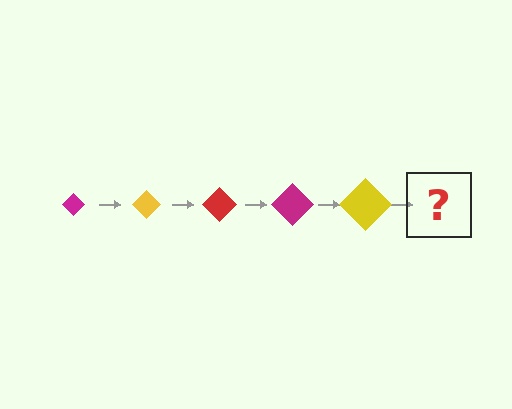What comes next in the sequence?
The next element should be a red diamond, larger than the previous one.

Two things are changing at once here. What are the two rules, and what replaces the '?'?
The two rules are that the diamond grows larger each step and the color cycles through magenta, yellow, and red. The '?' should be a red diamond, larger than the previous one.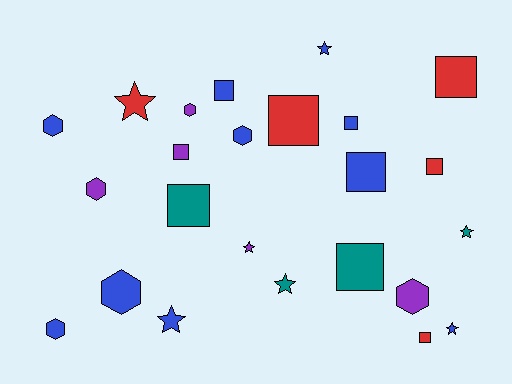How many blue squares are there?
There are 3 blue squares.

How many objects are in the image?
There are 24 objects.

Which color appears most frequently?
Blue, with 10 objects.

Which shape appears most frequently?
Square, with 10 objects.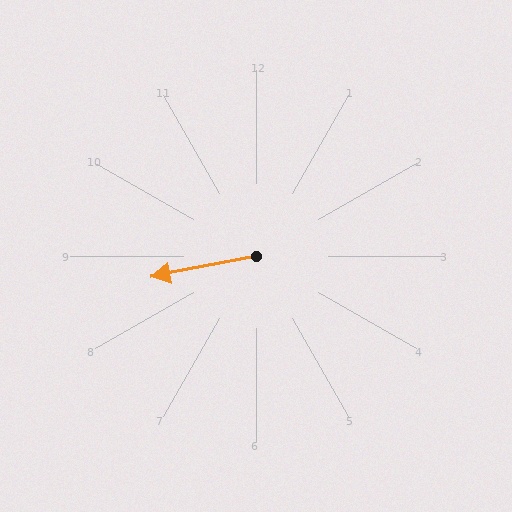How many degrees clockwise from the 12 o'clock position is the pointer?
Approximately 259 degrees.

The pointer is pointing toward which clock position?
Roughly 9 o'clock.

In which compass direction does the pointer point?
West.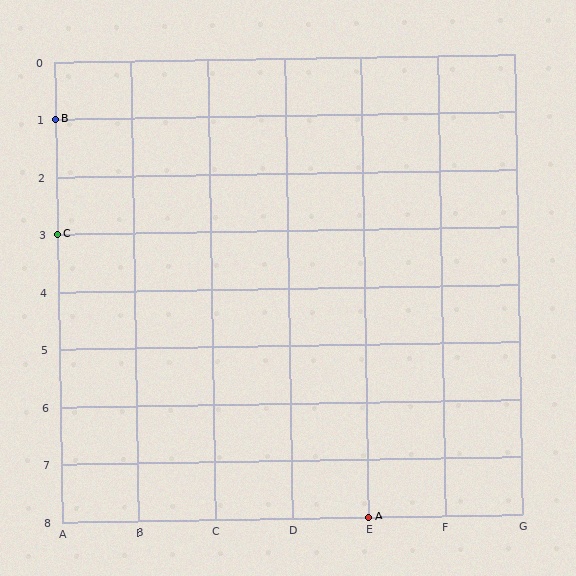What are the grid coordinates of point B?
Point B is at grid coordinates (A, 1).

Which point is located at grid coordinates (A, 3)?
Point C is at (A, 3).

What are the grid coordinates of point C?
Point C is at grid coordinates (A, 3).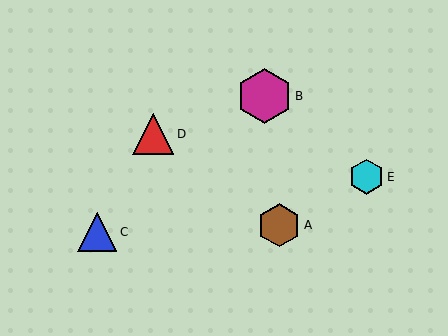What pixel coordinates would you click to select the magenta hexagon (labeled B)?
Click at (265, 96) to select the magenta hexagon B.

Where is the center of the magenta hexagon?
The center of the magenta hexagon is at (265, 96).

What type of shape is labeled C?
Shape C is a blue triangle.